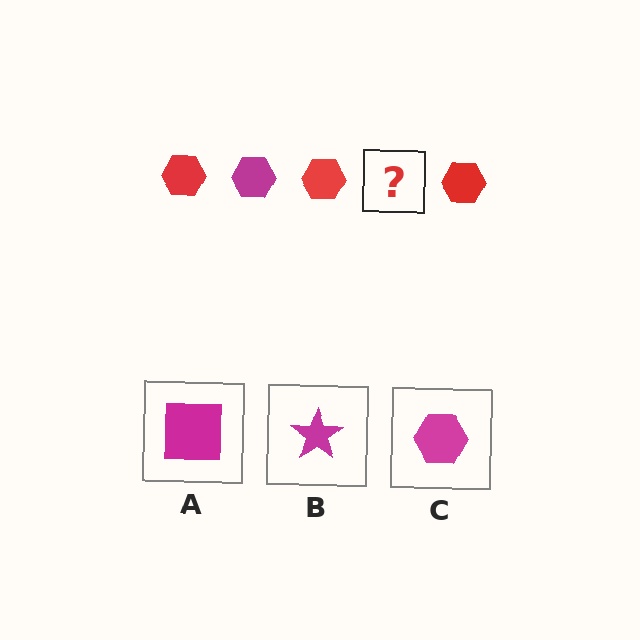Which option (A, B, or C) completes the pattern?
C.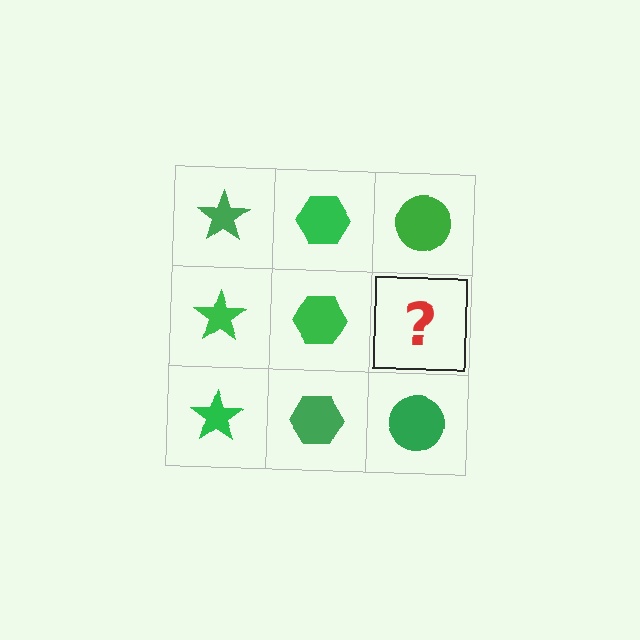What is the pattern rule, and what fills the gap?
The rule is that each column has a consistent shape. The gap should be filled with a green circle.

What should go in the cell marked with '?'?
The missing cell should contain a green circle.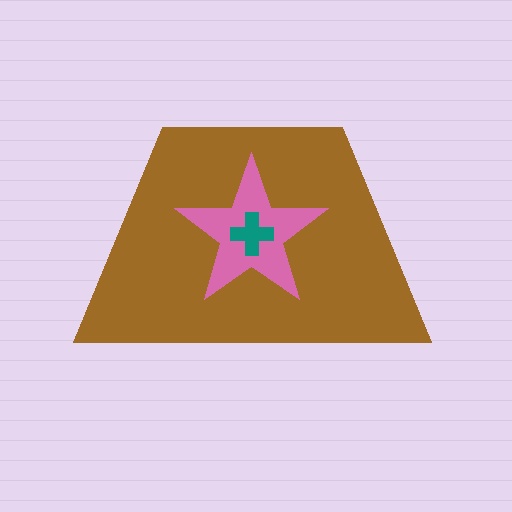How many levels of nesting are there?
3.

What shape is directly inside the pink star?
The teal cross.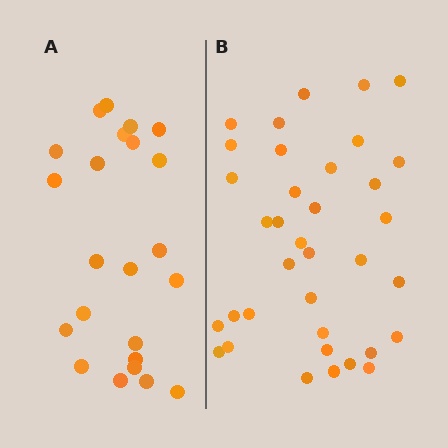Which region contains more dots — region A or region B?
Region B (the right region) has more dots.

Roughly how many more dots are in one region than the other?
Region B has approximately 15 more dots than region A.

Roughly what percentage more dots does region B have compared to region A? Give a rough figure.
About 55% more.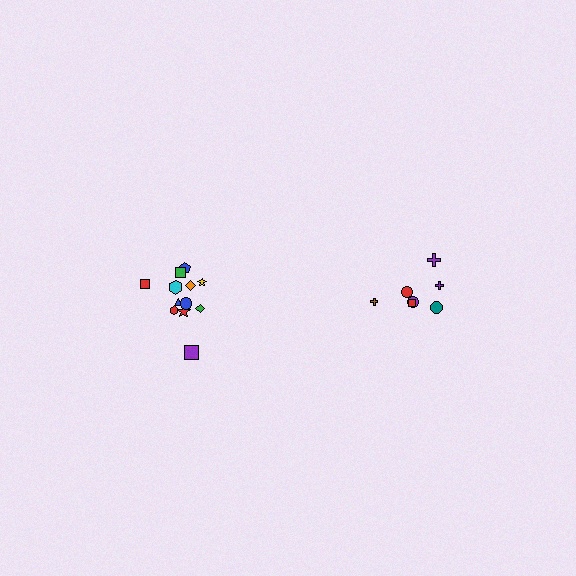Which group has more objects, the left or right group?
The left group.